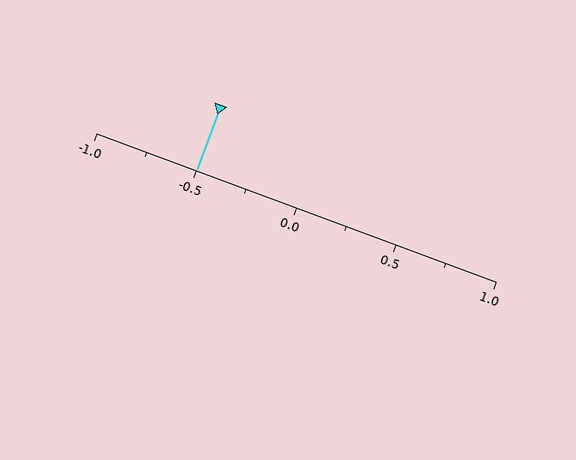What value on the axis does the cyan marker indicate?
The marker indicates approximately -0.5.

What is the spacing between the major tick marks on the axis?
The major ticks are spaced 0.5 apart.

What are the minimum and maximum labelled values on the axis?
The axis runs from -1.0 to 1.0.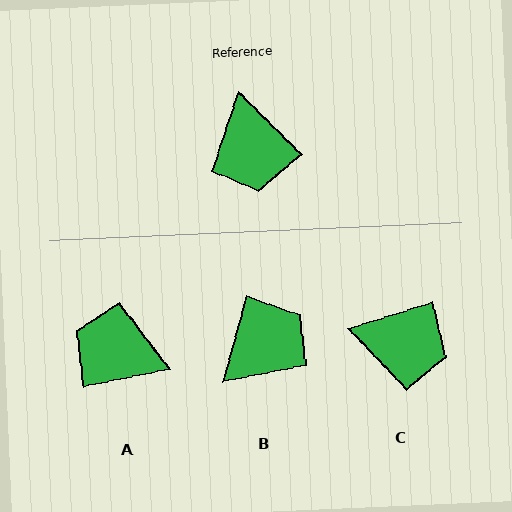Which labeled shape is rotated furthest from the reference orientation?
A, about 124 degrees away.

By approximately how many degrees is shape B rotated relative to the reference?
Approximately 120 degrees counter-clockwise.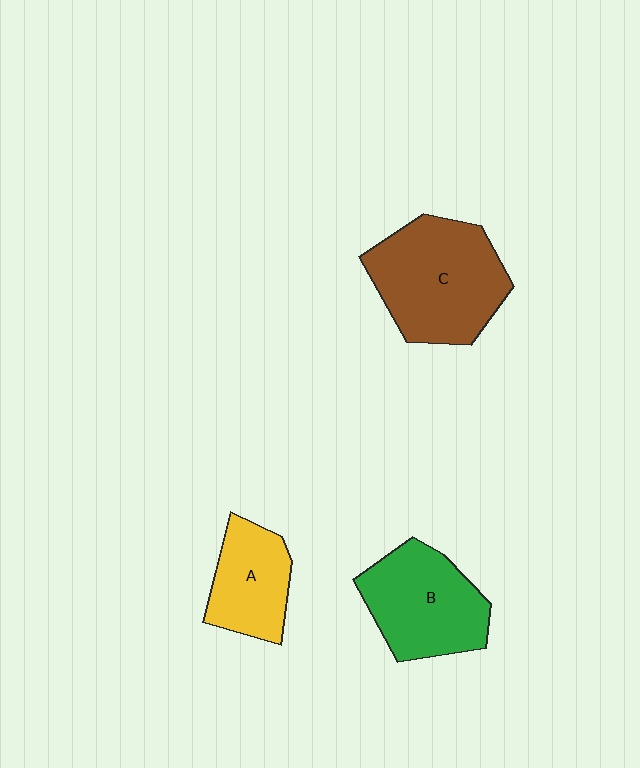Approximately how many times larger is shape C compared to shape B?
Approximately 1.2 times.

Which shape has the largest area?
Shape C (brown).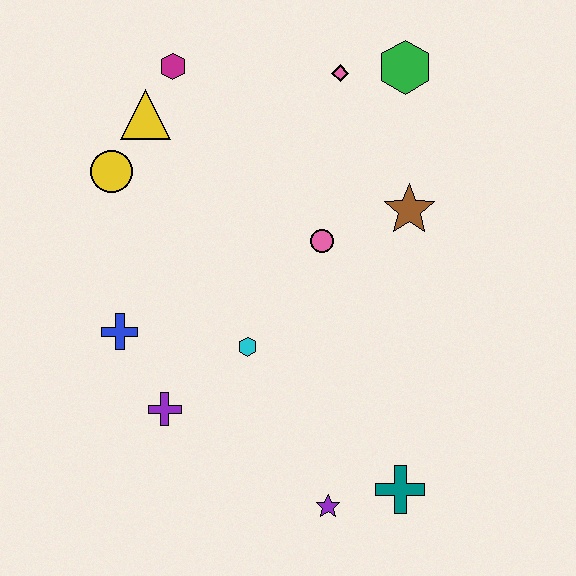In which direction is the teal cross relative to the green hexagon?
The teal cross is below the green hexagon.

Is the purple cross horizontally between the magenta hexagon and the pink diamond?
No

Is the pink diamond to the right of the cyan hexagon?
Yes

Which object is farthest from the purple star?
The magenta hexagon is farthest from the purple star.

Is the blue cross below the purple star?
No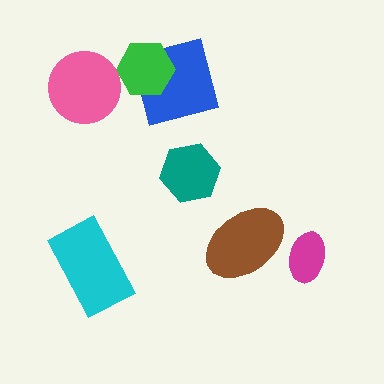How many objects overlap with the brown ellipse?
0 objects overlap with the brown ellipse.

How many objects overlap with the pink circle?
0 objects overlap with the pink circle.